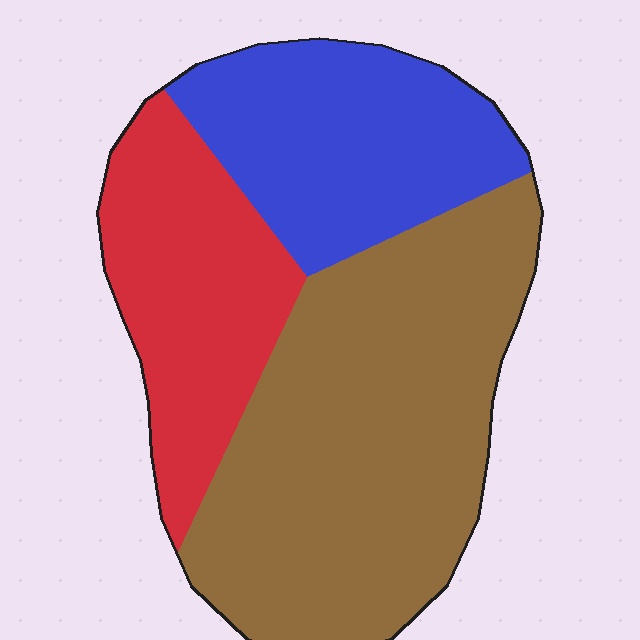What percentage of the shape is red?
Red covers roughly 25% of the shape.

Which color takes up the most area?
Brown, at roughly 50%.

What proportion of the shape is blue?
Blue covers about 25% of the shape.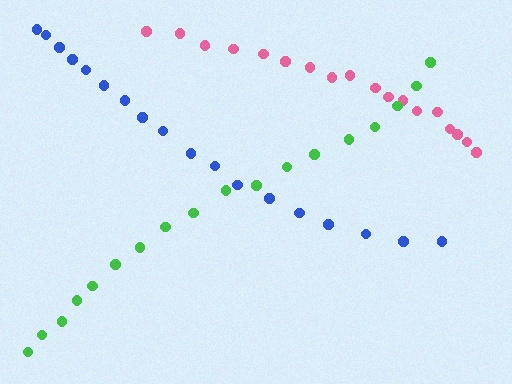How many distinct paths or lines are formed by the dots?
There are 3 distinct paths.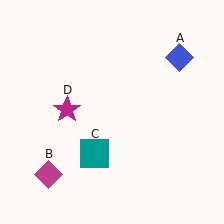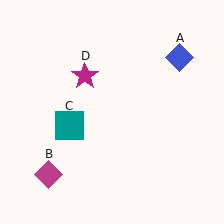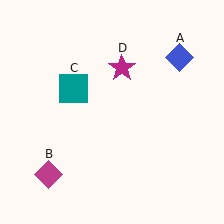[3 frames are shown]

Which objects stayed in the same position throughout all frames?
Blue diamond (object A) and magenta diamond (object B) remained stationary.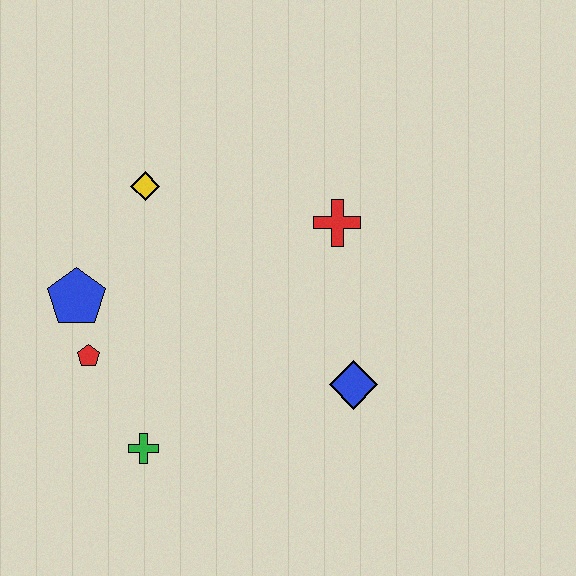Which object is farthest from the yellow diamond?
The blue diamond is farthest from the yellow diamond.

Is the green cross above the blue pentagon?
No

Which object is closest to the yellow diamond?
The blue pentagon is closest to the yellow diamond.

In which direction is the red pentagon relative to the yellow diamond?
The red pentagon is below the yellow diamond.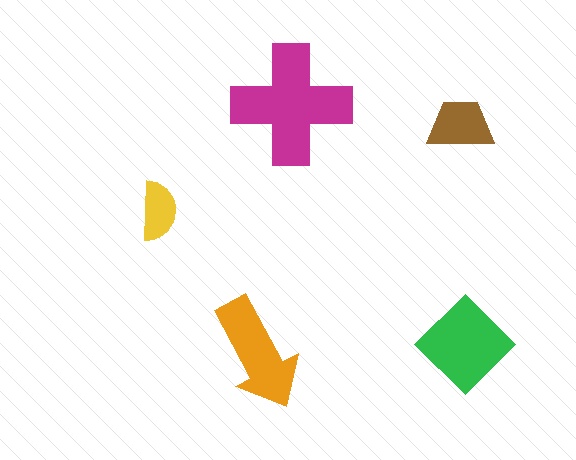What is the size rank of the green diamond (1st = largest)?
2nd.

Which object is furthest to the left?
The yellow semicircle is leftmost.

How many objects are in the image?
There are 5 objects in the image.